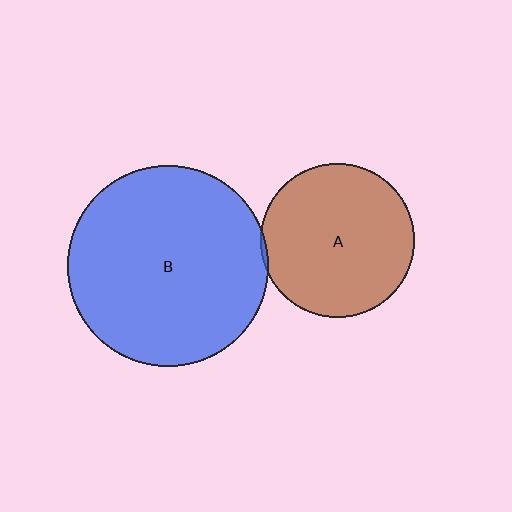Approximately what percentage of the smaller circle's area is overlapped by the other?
Approximately 5%.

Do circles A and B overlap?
Yes.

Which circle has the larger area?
Circle B (blue).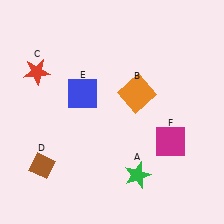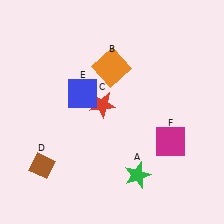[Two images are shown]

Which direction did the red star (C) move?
The red star (C) moved right.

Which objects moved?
The objects that moved are: the orange square (B), the red star (C).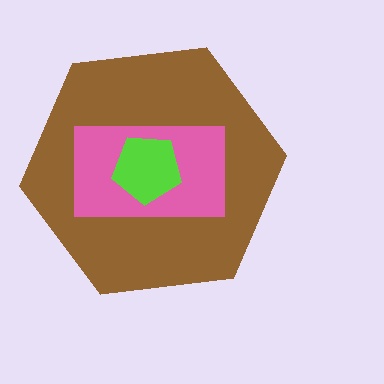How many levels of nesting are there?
3.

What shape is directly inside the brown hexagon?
The pink rectangle.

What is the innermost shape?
The lime pentagon.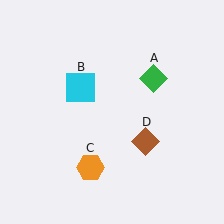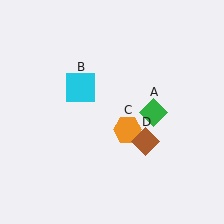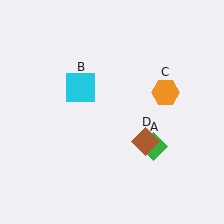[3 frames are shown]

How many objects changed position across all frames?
2 objects changed position: green diamond (object A), orange hexagon (object C).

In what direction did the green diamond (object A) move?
The green diamond (object A) moved down.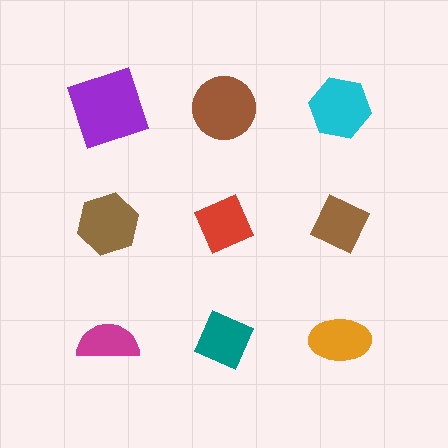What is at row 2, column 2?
A red diamond.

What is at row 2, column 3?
A brown diamond.